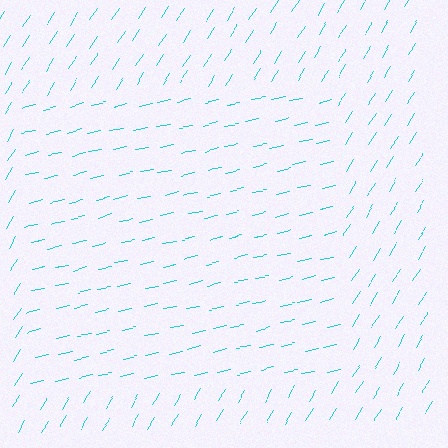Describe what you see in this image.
The image is filled with small cyan line segments. A rectangle region in the image has lines oriented differently from the surrounding lines, creating a visible texture boundary.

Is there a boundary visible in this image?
Yes, there is a texture boundary formed by a change in line orientation.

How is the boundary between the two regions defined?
The boundary is defined purely by a change in line orientation (approximately 45 degrees difference). All lines are the same color and thickness.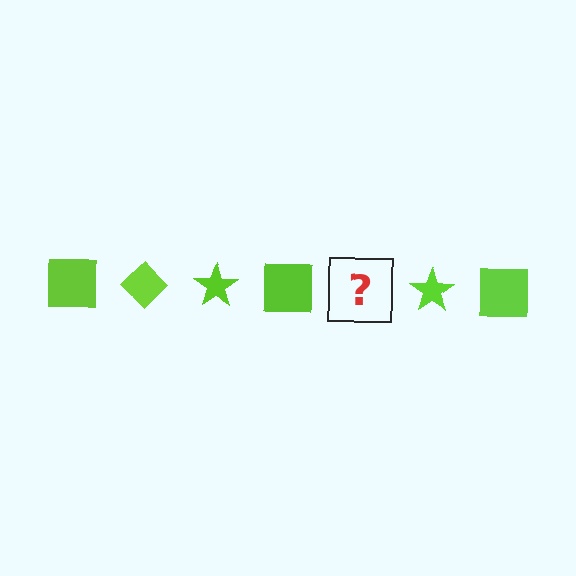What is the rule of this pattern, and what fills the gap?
The rule is that the pattern cycles through square, diamond, star shapes in lime. The gap should be filled with a lime diamond.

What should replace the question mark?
The question mark should be replaced with a lime diamond.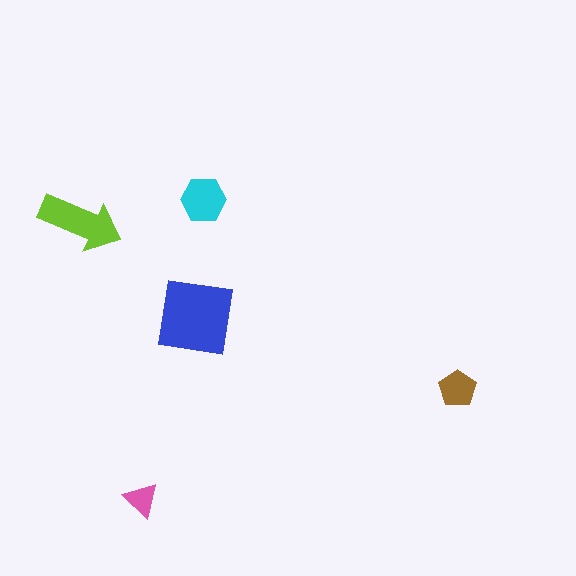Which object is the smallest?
The pink triangle.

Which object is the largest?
The blue square.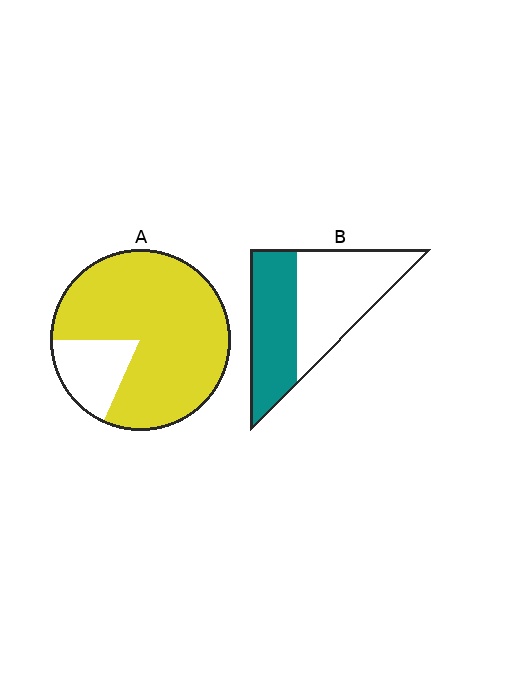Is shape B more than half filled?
No.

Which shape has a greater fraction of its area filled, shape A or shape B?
Shape A.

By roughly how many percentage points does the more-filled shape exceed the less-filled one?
By roughly 35 percentage points (A over B).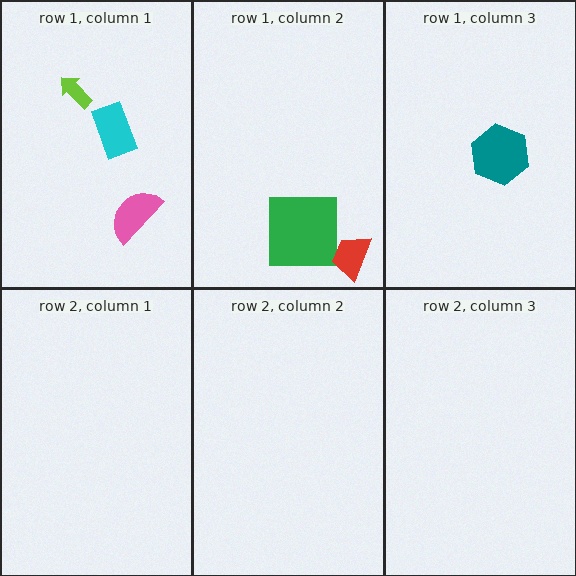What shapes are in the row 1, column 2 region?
The green square, the red trapezoid.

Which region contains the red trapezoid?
The row 1, column 2 region.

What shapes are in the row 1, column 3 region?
The teal hexagon.